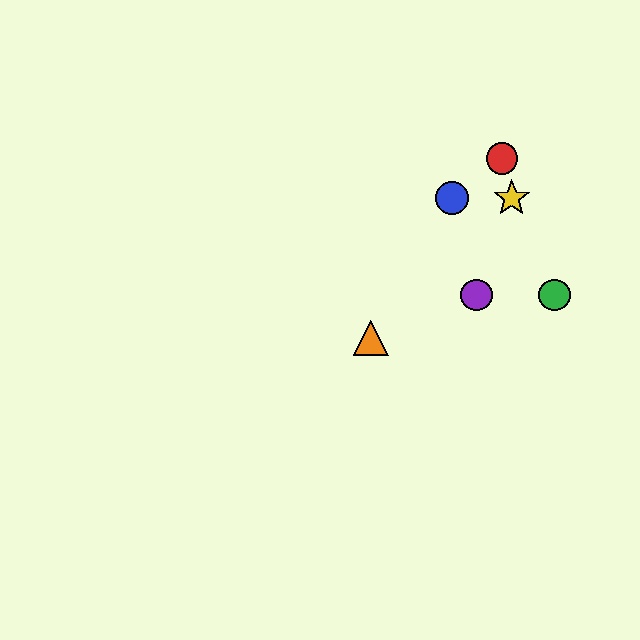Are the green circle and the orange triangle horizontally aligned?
No, the green circle is at y≈295 and the orange triangle is at y≈338.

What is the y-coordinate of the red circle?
The red circle is at y≈159.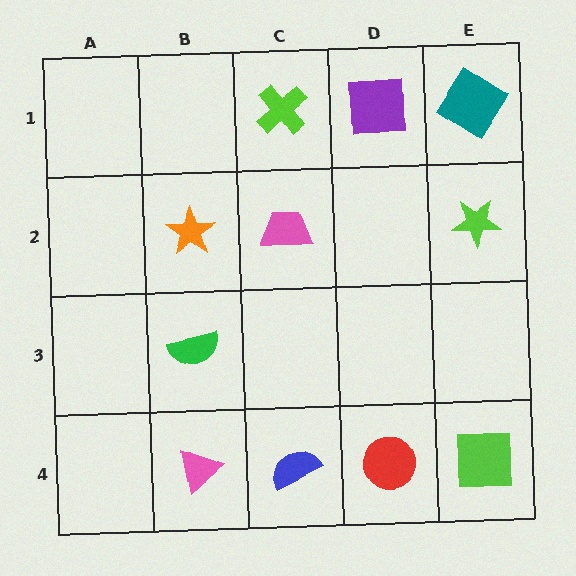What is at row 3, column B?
A green semicircle.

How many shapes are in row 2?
3 shapes.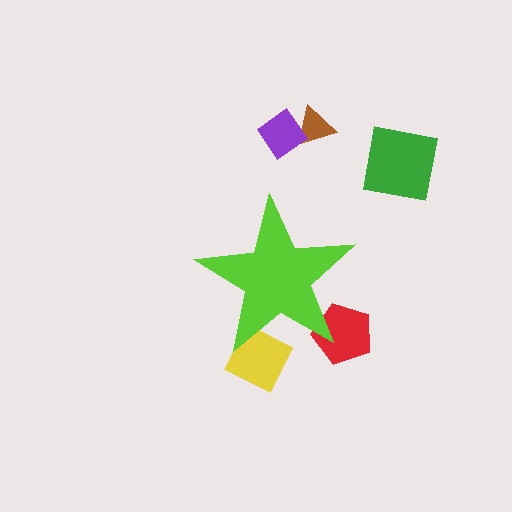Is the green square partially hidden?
No, the green square is fully visible.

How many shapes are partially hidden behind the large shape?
2 shapes are partially hidden.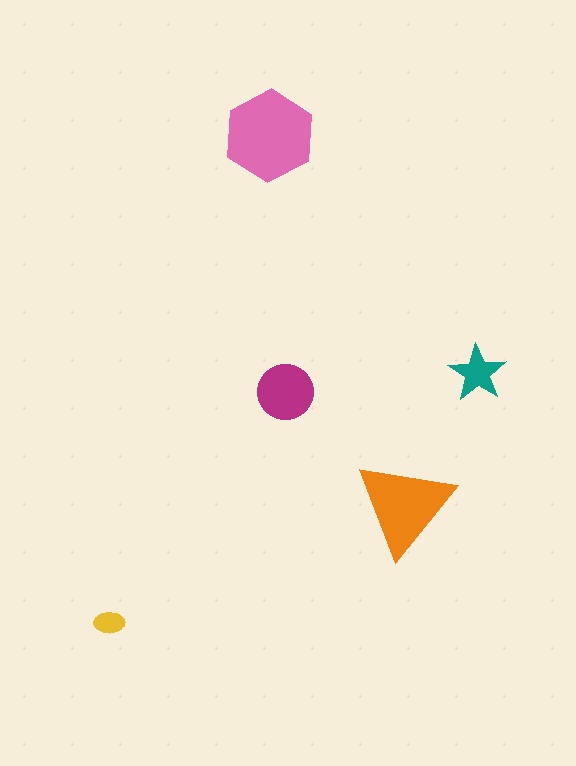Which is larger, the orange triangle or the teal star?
The orange triangle.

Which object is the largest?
The pink hexagon.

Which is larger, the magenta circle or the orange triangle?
The orange triangle.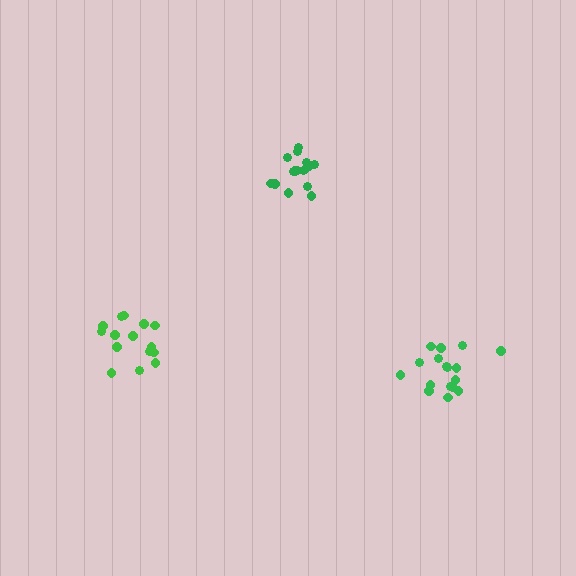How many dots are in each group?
Group 1: 16 dots, Group 2: 15 dots, Group 3: 17 dots (48 total).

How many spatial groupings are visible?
There are 3 spatial groupings.